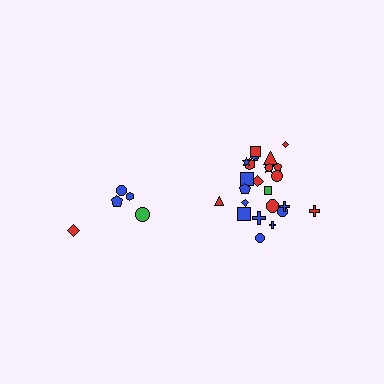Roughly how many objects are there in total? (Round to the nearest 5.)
Roughly 30 objects in total.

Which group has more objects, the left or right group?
The right group.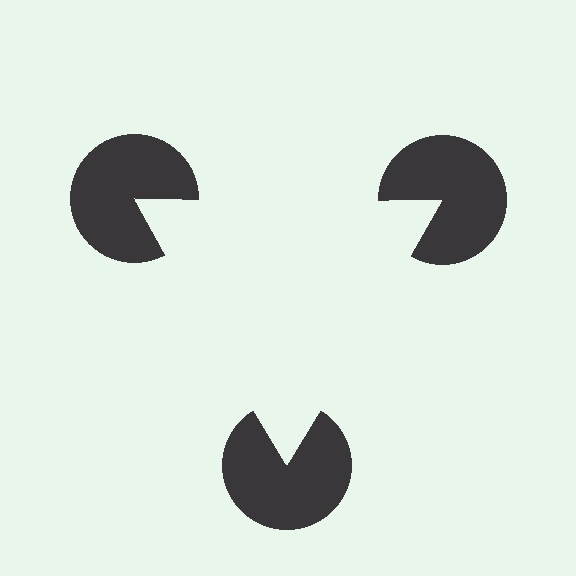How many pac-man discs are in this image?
There are 3 — one at each vertex of the illusory triangle.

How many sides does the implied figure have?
3 sides.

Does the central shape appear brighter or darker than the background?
It typically appears slightly brighter than the background, even though no actual brightness change is drawn.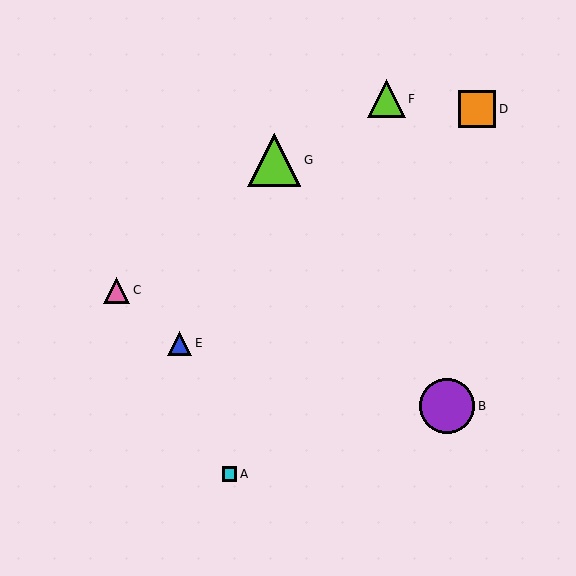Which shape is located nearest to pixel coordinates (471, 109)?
The orange square (labeled D) at (477, 109) is nearest to that location.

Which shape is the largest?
The purple circle (labeled B) is the largest.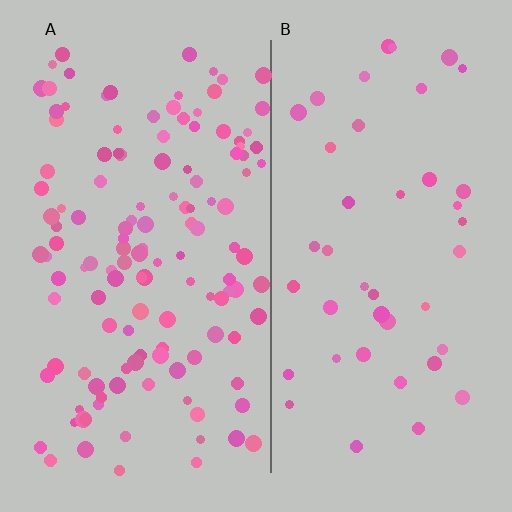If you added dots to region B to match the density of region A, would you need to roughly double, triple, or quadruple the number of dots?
Approximately triple.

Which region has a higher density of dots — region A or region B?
A (the left).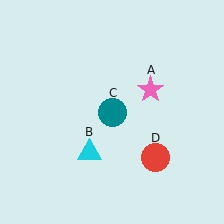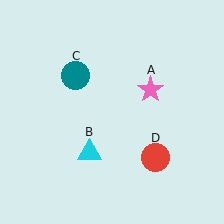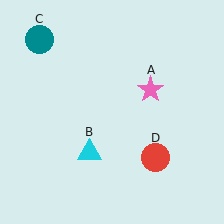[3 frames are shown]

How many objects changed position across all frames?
1 object changed position: teal circle (object C).